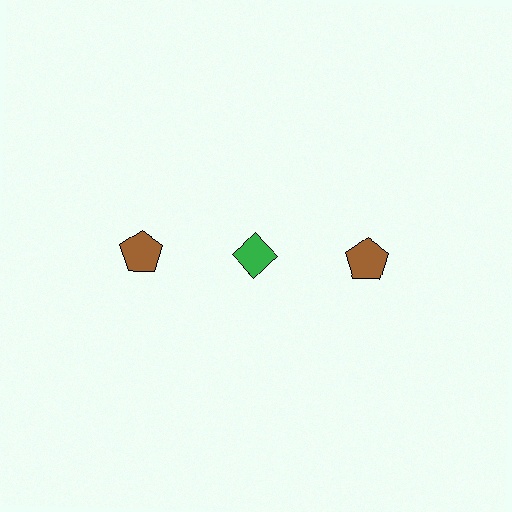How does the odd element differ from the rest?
It differs in both color (green instead of brown) and shape (diamond instead of pentagon).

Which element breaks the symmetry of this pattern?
The green diamond in the top row, second from left column breaks the symmetry. All other shapes are brown pentagons.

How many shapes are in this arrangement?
There are 3 shapes arranged in a grid pattern.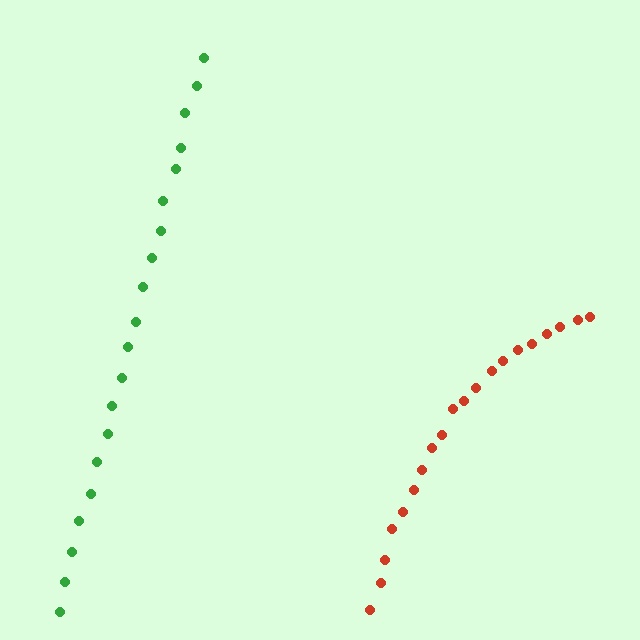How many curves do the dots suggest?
There are 2 distinct paths.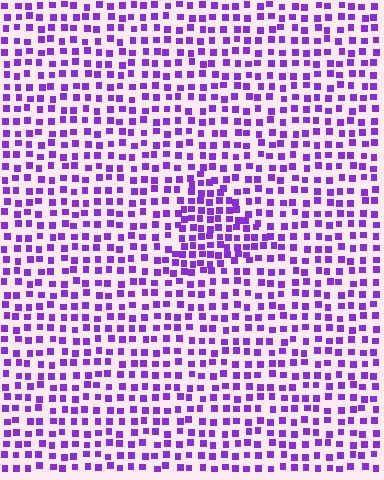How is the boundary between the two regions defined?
The boundary is defined by a change in element density (approximately 1.7x ratio). All elements are the same color, size, and shape.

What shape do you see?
I see a triangle.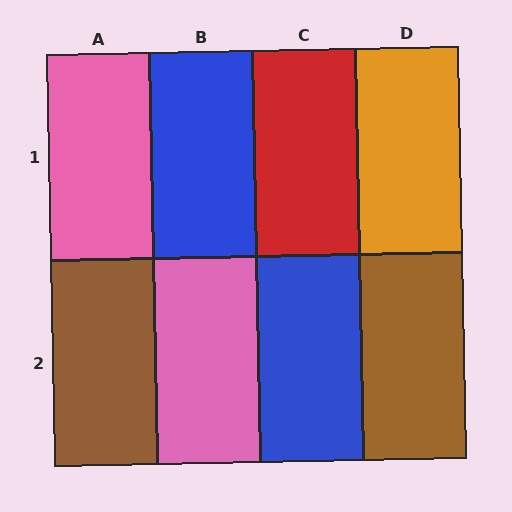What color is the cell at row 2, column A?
Brown.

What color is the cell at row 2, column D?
Brown.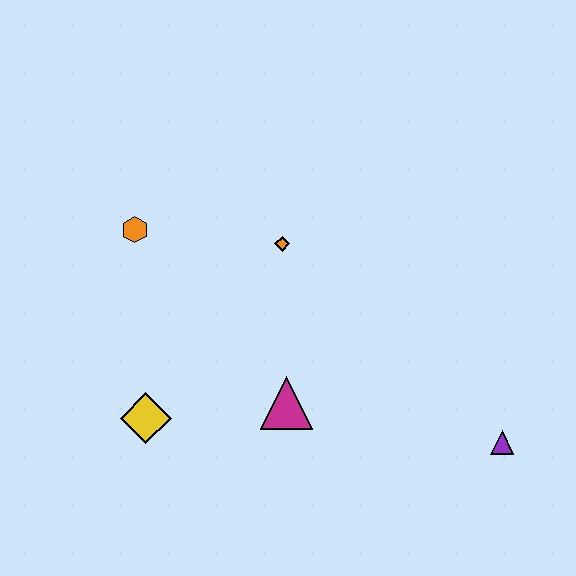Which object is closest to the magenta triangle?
The yellow diamond is closest to the magenta triangle.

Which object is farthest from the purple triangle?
The orange hexagon is farthest from the purple triangle.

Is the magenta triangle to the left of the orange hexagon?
No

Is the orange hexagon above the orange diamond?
Yes